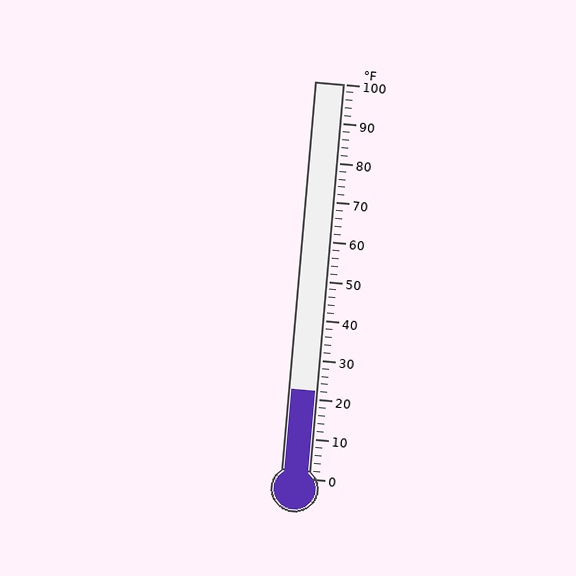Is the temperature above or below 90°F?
The temperature is below 90°F.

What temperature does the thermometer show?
The thermometer shows approximately 22°F.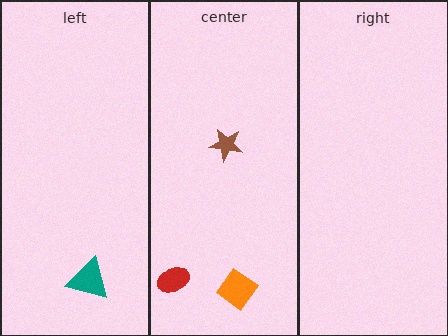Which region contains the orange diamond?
The center region.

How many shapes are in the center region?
3.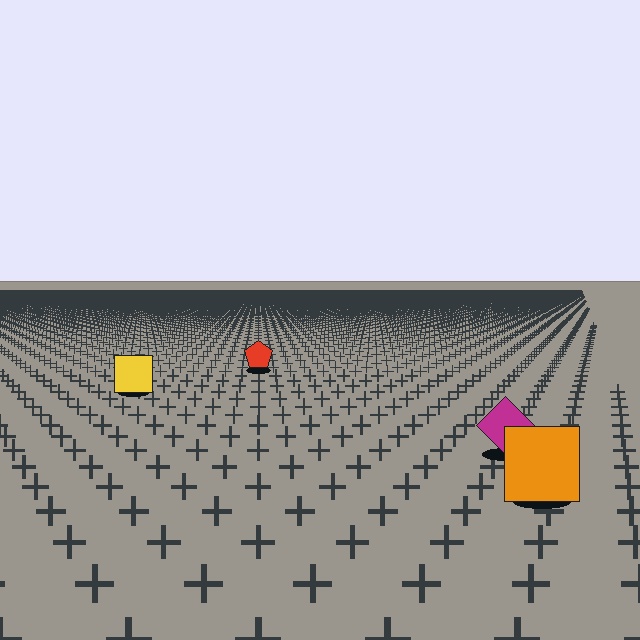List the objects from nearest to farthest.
From nearest to farthest: the orange square, the magenta diamond, the yellow square, the red pentagon.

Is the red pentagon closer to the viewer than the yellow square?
No. The yellow square is closer — you can tell from the texture gradient: the ground texture is coarser near it.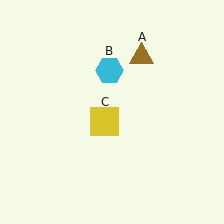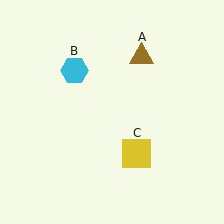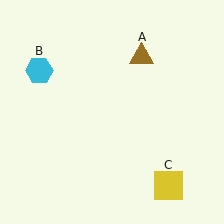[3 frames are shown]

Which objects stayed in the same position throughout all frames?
Brown triangle (object A) remained stationary.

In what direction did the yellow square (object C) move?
The yellow square (object C) moved down and to the right.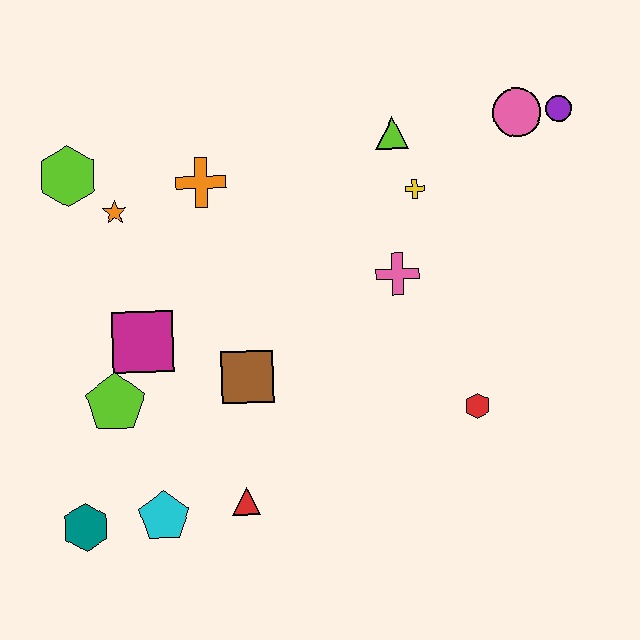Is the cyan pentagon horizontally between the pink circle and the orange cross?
No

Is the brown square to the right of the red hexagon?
No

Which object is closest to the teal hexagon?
The cyan pentagon is closest to the teal hexagon.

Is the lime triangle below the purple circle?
Yes